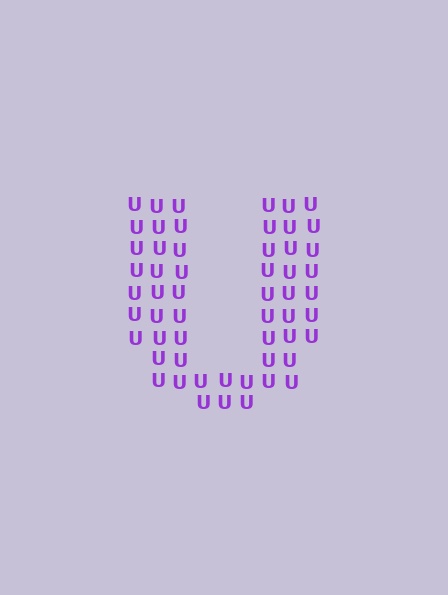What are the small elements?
The small elements are letter U's.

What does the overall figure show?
The overall figure shows the letter U.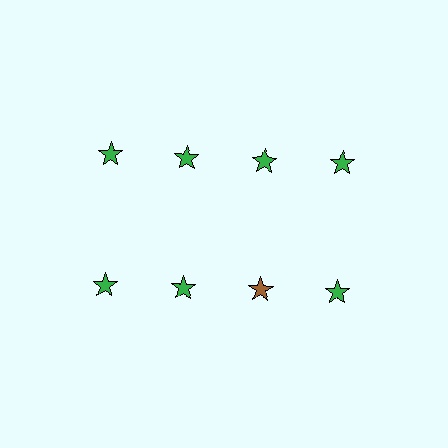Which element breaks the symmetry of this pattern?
The brown star in the second row, center column breaks the symmetry. All other shapes are green stars.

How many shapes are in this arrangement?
There are 8 shapes arranged in a grid pattern.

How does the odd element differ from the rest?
It has a different color: brown instead of green.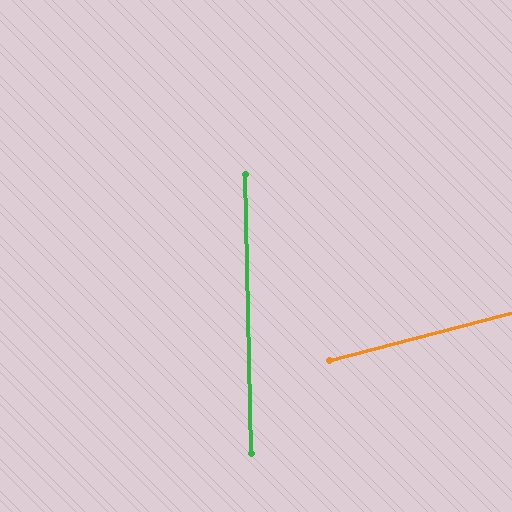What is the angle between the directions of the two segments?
Approximately 77 degrees.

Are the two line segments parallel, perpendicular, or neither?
Neither parallel nor perpendicular — they differ by about 77°.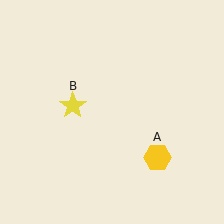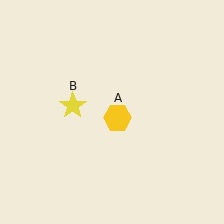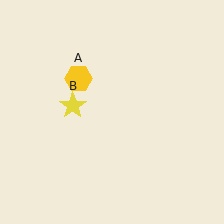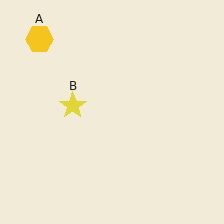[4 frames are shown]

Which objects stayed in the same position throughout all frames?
Yellow star (object B) remained stationary.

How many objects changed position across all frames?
1 object changed position: yellow hexagon (object A).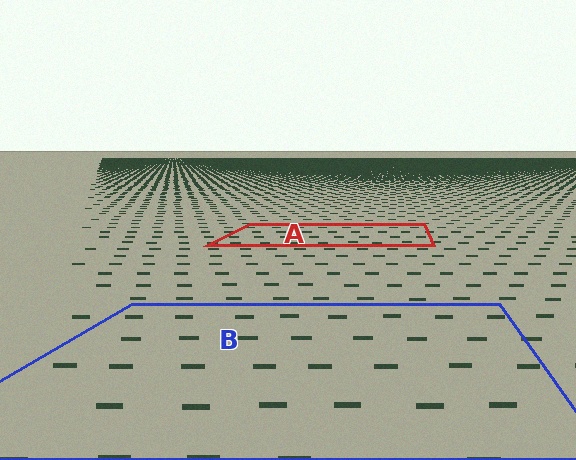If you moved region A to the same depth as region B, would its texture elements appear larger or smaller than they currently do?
They would appear larger. At a closer depth, the same texture elements are projected at a bigger on-screen size.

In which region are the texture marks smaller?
The texture marks are smaller in region A, because it is farther away.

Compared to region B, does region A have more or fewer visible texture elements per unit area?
Region A has more texture elements per unit area — they are packed more densely because it is farther away.